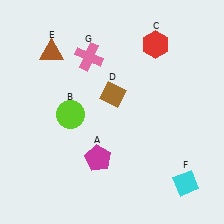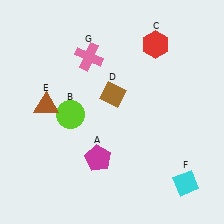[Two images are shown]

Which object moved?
The brown triangle (E) moved down.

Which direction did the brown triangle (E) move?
The brown triangle (E) moved down.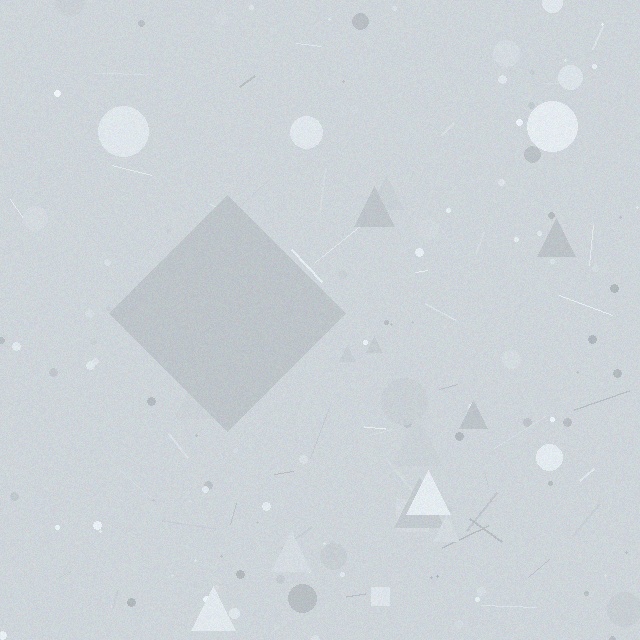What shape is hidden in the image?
A diamond is hidden in the image.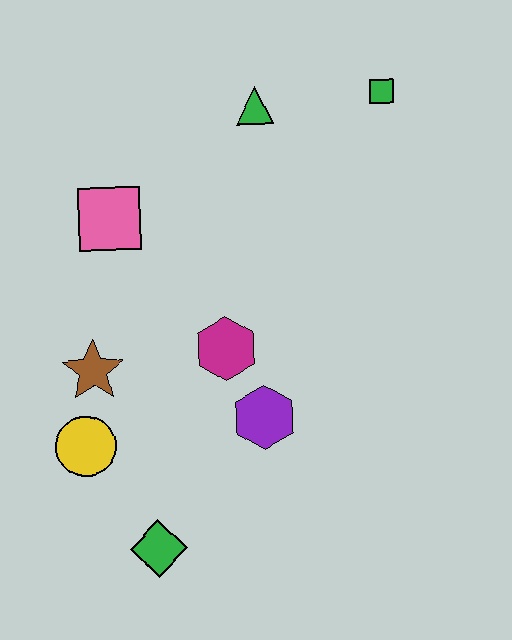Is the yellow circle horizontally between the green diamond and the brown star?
No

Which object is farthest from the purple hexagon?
The green square is farthest from the purple hexagon.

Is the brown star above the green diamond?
Yes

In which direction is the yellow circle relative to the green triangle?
The yellow circle is below the green triangle.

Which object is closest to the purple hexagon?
The magenta hexagon is closest to the purple hexagon.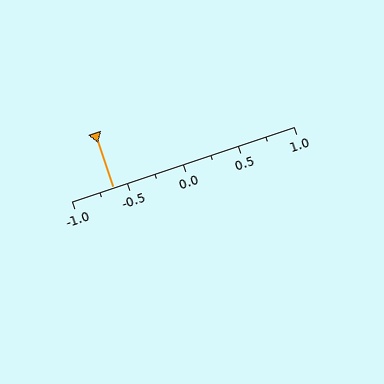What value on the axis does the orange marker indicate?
The marker indicates approximately -0.62.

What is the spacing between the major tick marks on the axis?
The major ticks are spaced 0.5 apart.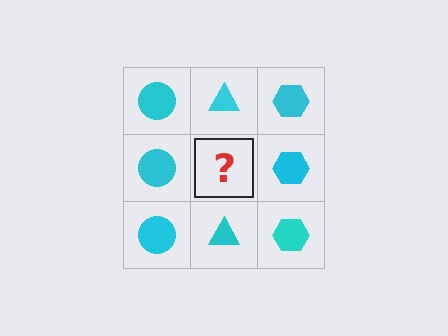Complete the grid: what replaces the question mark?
The question mark should be replaced with a cyan triangle.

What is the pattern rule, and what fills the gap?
The rule is that each column has a consistent shape. The gap should be filled with a cyan triangle.